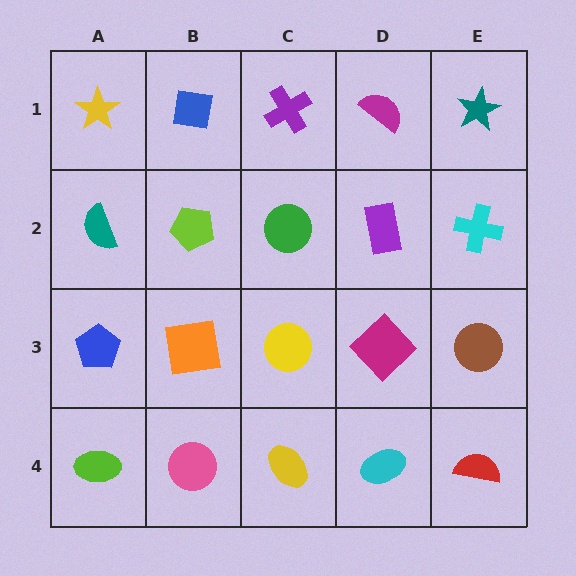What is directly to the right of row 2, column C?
A purple rectangle.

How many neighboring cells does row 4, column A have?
2.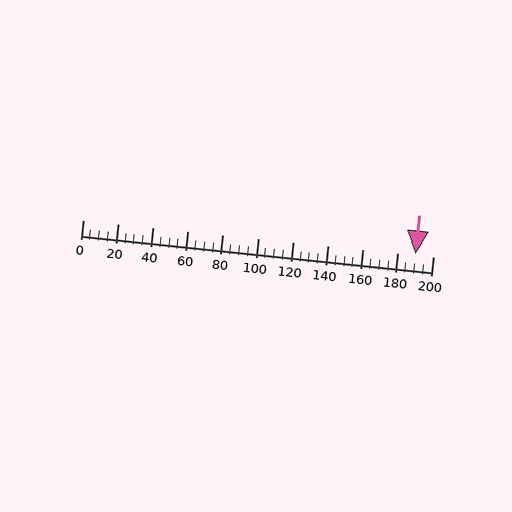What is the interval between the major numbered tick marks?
The major tick marks are spaced 20 units apart.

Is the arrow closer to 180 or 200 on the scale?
The arrow is closer to 200.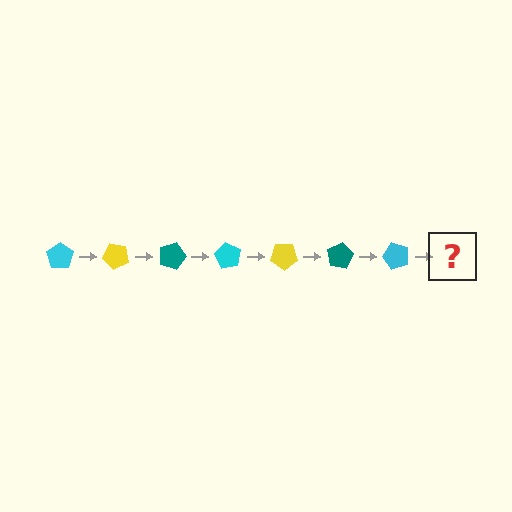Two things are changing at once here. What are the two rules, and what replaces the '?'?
The two rules are that it rotates 45 degrees each step and the color cycles through cyan, yellow, and teal. The '?' should be a yellow pentagon, rotated 315 degrees from the start.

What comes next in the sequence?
The next element should be a yellow pentagon, rotated 315 degrees from the start.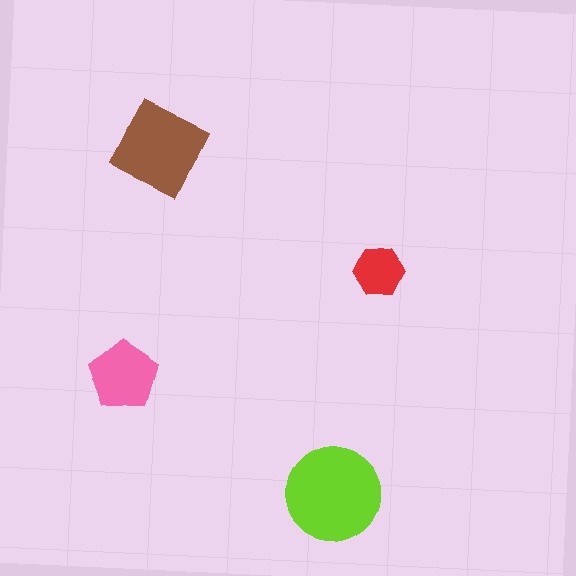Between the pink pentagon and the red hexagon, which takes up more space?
The pink pentagon.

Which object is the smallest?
The red hexagon.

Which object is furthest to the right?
The red hexagon is rightmost.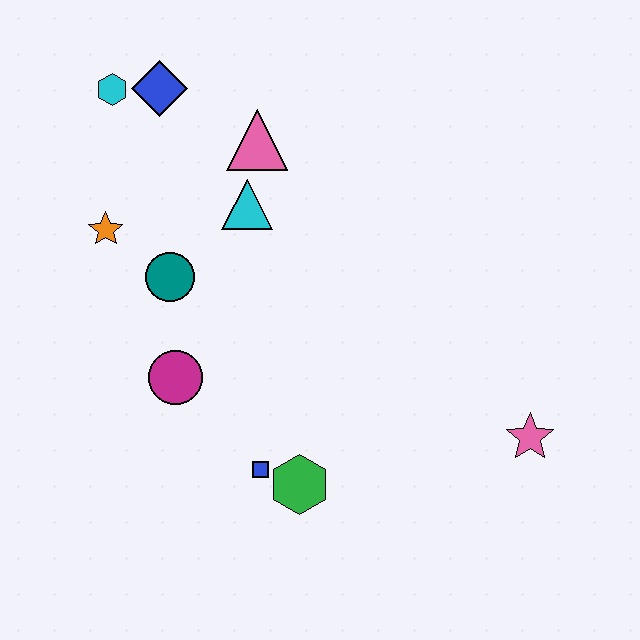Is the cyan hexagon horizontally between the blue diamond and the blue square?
No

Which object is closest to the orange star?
The teal circle is closest to the orange star.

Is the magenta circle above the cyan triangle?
No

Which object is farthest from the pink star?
The cyan hexagon is farthest from the pink star.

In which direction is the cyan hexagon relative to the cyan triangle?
The cyan hexagon is to the left of the cyan triangle.